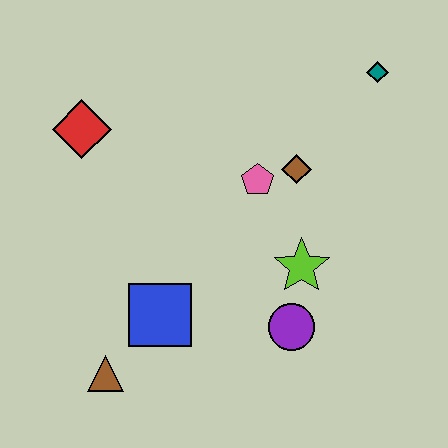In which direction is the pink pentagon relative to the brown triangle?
The pink pentagon is above the brown triangle.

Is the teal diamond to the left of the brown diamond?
No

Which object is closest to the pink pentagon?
The brown diamond is closest to the pink pentagon.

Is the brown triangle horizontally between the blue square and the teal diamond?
No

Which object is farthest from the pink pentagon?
The brown triangle is farthest from the pink pentagon.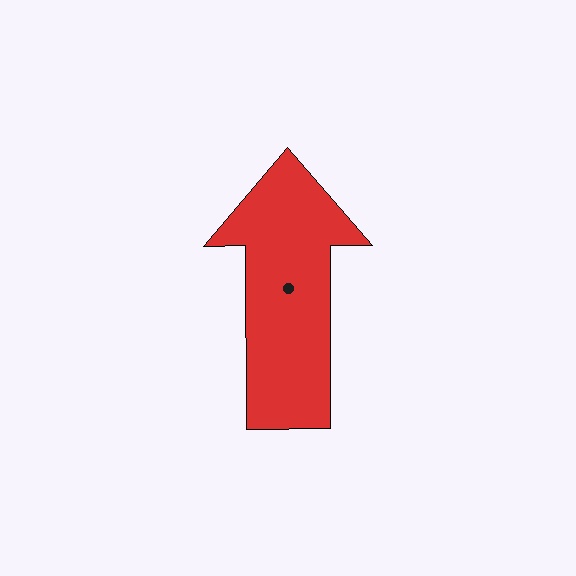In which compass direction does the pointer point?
North.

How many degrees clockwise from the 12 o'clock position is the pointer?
Approximately 360 degrees.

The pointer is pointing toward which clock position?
Roughly 12 o'clock.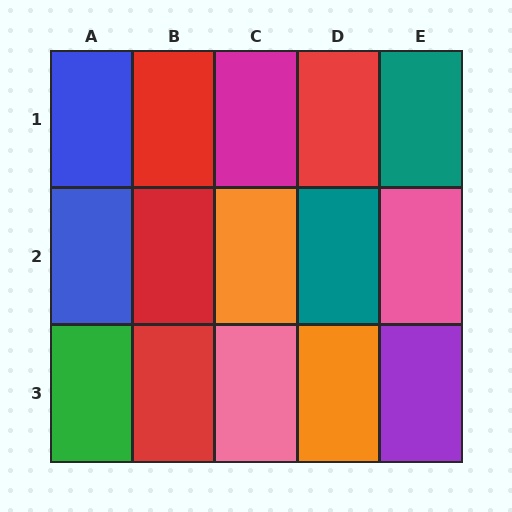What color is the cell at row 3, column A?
Green.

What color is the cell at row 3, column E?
Purple.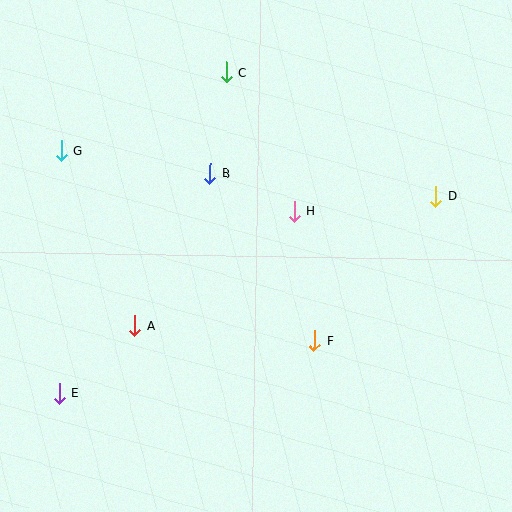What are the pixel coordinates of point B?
Point B is at (210, 174).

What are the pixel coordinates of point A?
Point A is at (135, 326).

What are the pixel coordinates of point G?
Point G is at (61, 151).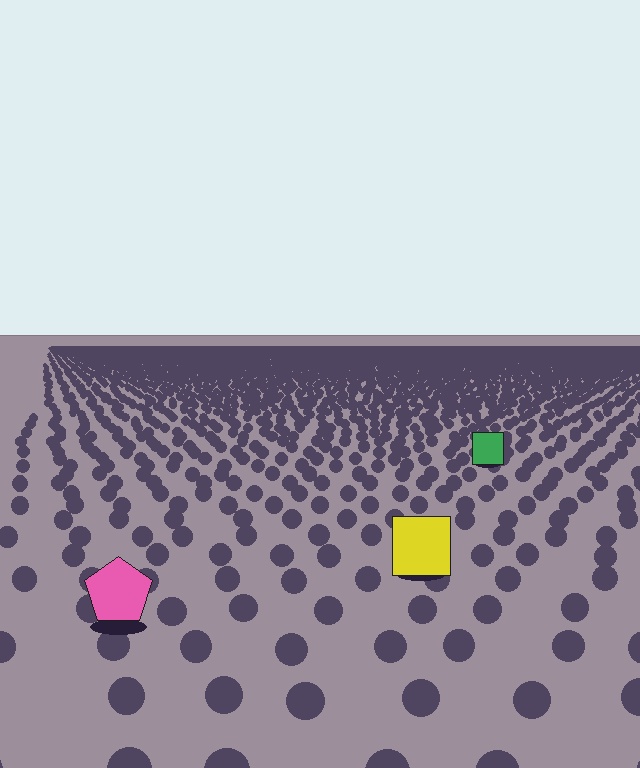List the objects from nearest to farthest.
From nearest to farthest: the pink pentagon, the yellow square, the green square.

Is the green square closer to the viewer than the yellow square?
No. The yellow square is closer — you can tell from the texture gradient: the ground texture is coarser near it.